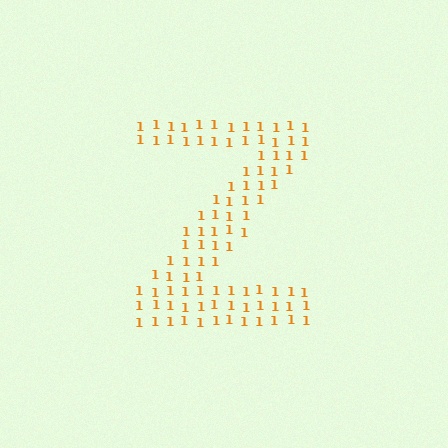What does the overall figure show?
The overall figure shows the letter Z.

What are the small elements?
The small elements are digit 1's.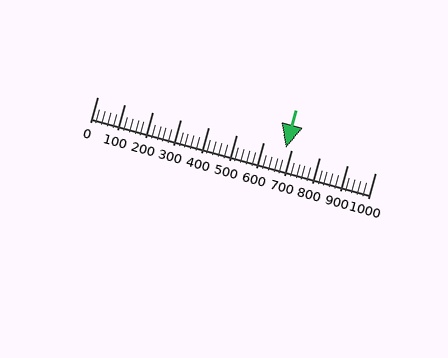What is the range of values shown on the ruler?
The ruler shows values from 0 to 1000.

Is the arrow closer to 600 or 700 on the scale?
The arrow is closer to 700.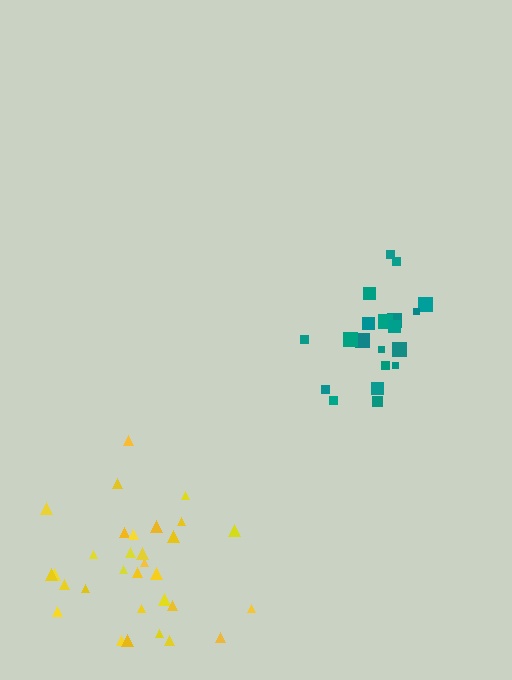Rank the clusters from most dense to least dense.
teal, yellow.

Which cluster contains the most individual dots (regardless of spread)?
Yellow (31).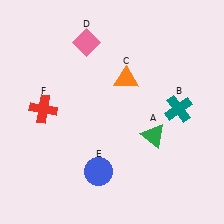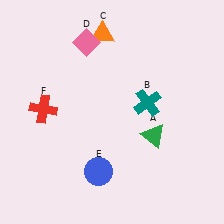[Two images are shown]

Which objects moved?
The objects that moved are: the teal cross (B), the orange triangle (C).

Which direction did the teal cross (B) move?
The teal cross (B) moved left.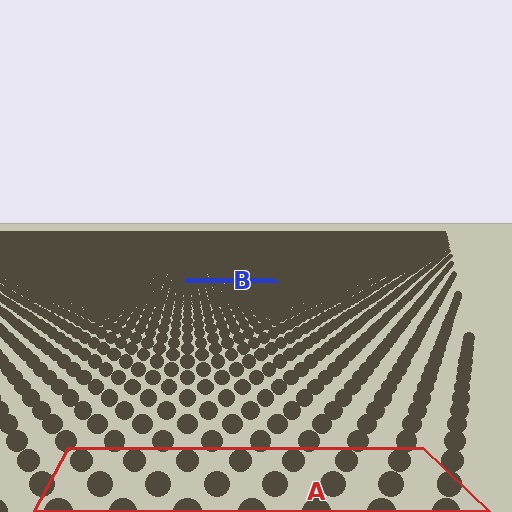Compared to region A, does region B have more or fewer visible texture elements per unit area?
Region B has more texture elements per unit area — they are packed more densely because it is farther away.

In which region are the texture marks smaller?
The texture marks are smaller in region B, because it is farther away.